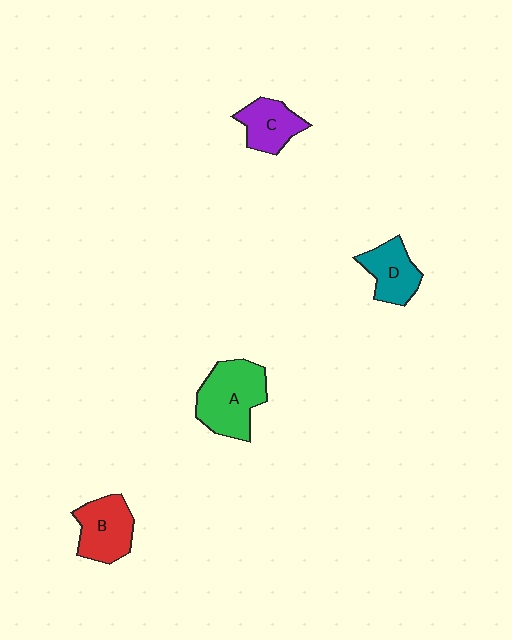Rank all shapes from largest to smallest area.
From largest to smallest: A (green), B (red), D (teal), C (purple).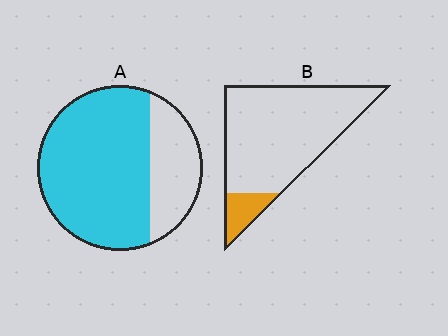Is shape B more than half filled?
No.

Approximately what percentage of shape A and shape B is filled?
A is approximately 75% and B is approximately 10%.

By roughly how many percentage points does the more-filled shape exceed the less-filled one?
By roughly 60 percentage points (A over B).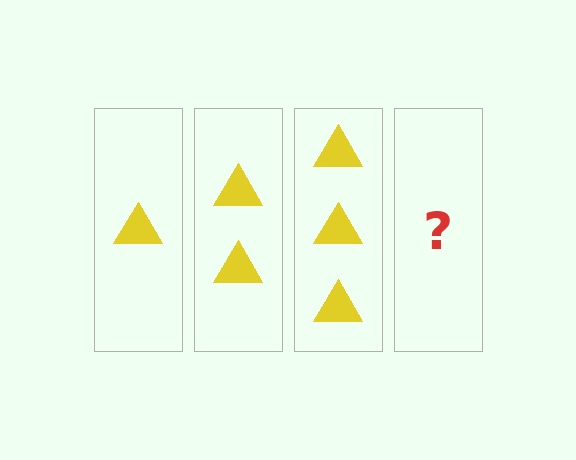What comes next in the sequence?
The next element should be 4 triangles.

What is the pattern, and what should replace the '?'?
The pattern is that each step adds one more triangle. The '?' should be 4 triangles.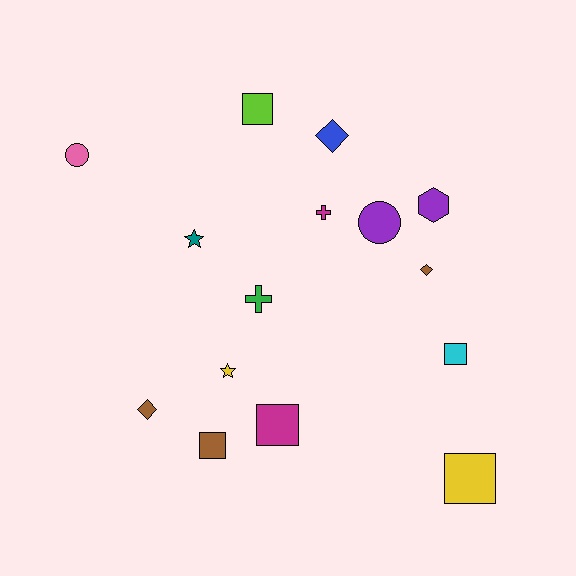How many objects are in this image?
There are 15 objects.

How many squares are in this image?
There are 5 squares.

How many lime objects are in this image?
There is 1 lime object.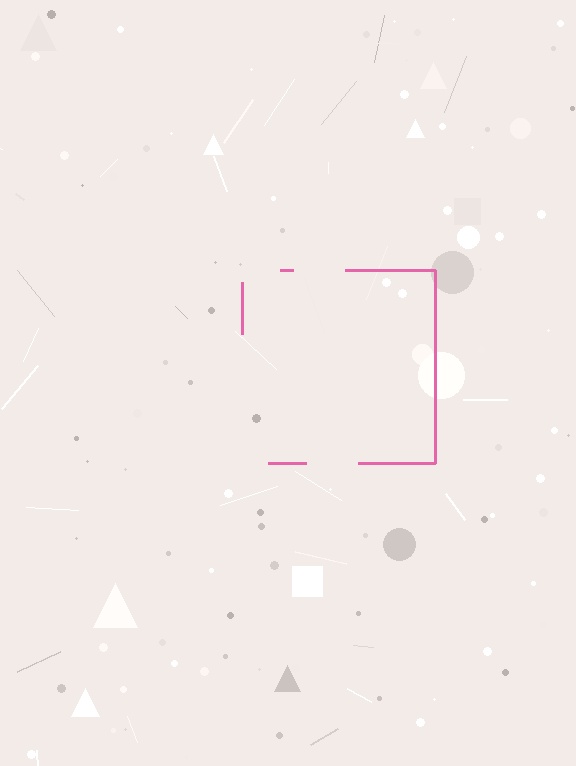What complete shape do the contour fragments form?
The contour fragments form a square.